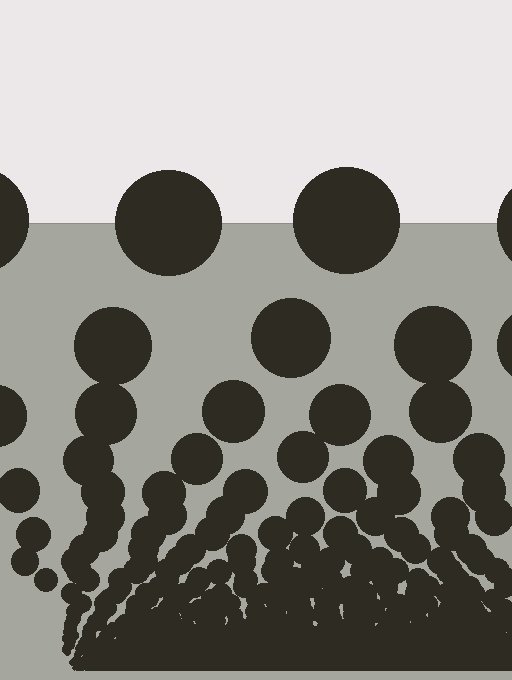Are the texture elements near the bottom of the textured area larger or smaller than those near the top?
Smaller. The gradient is inverted — elements near the bottom are smaller and denser.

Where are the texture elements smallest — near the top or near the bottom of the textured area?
Near the bottom.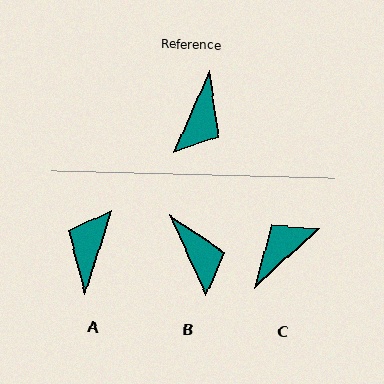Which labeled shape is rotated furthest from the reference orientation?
A, about 174 degrees away.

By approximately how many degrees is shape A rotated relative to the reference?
Approximately 174 degrees clockwise.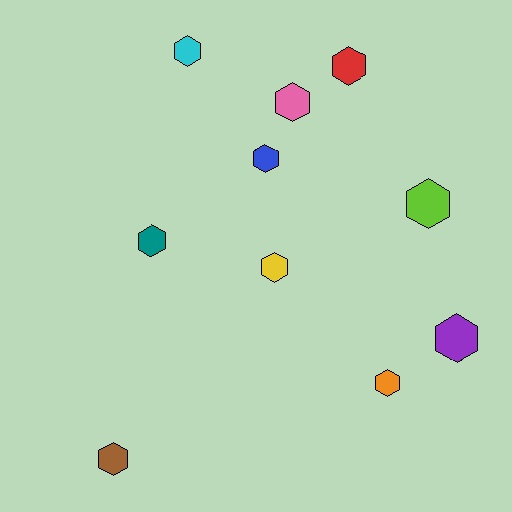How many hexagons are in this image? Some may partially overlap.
There are 10 hexagons.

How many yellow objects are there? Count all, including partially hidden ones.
There is 1 yellow object.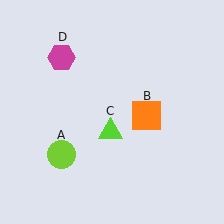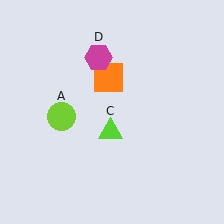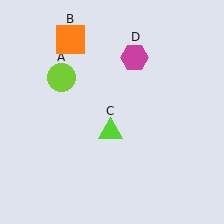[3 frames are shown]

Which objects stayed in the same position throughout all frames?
Lime triangle (object C) remained stationary.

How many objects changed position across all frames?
3 objects changed position: lime circle (object A), orange square (object B), magenta hexagon (object D).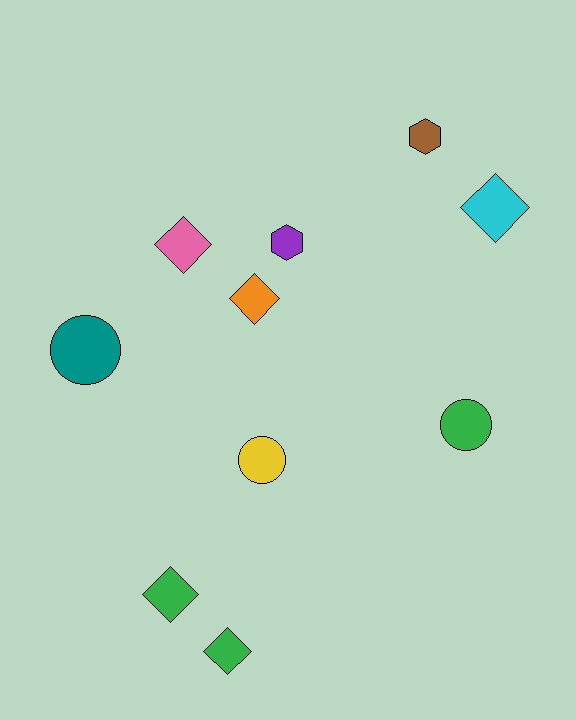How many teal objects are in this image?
There is 1 teal object.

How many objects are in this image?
There are 10 objects.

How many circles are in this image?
There are 3 circles.